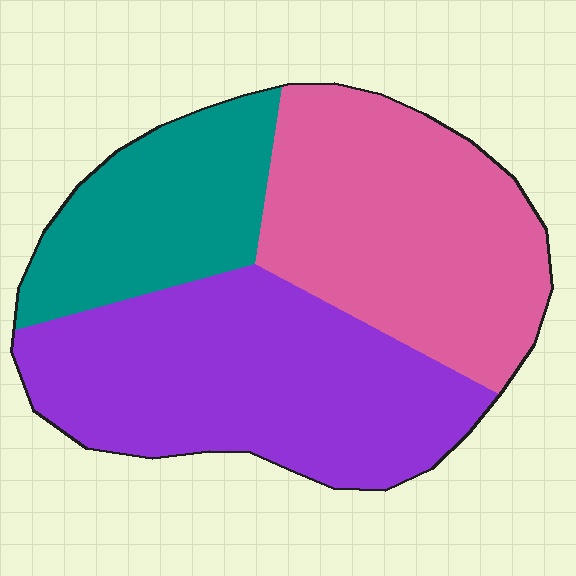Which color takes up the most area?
Purple, at roughly 40%.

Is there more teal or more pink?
Pink.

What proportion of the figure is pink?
Pink covers about 35% of the figure.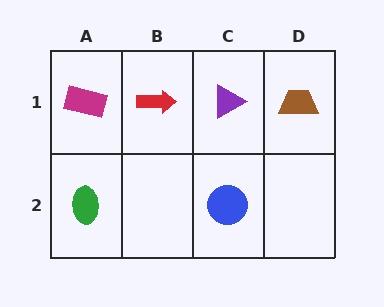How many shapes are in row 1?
4 shapes.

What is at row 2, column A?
A green ellipse.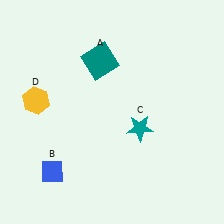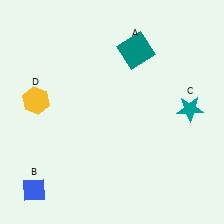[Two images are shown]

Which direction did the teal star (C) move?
The teal star (C) moved right.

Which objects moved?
The objects that moved are: the teal square (A), the blue diamond (B), the teal star (C).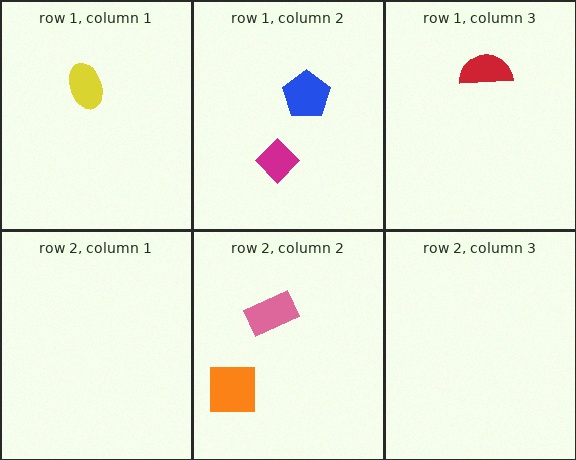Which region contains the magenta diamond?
The row 1, column 2 region.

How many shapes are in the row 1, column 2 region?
2.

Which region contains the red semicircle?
The row 1, column 3 region.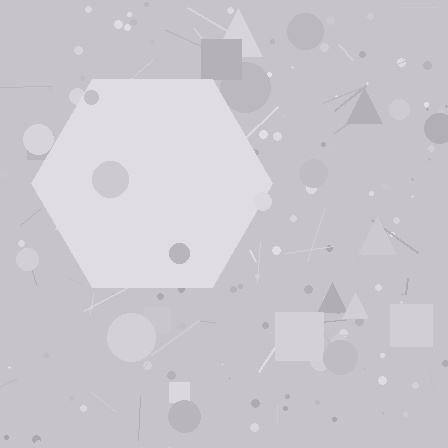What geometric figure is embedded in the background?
A hexagon is embedded in the background.